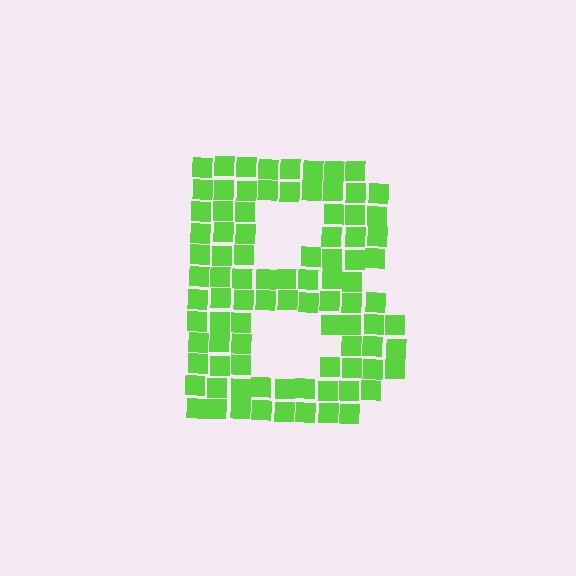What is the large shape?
The large shape is the letter B.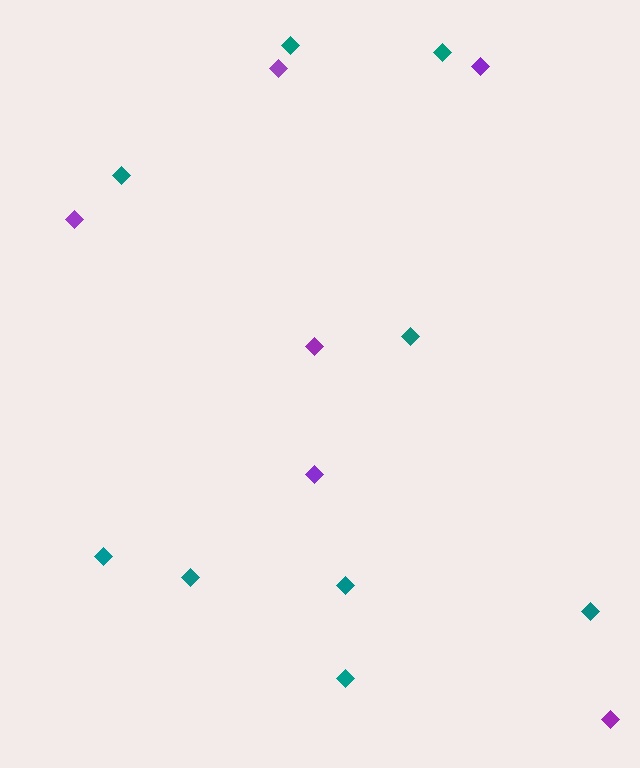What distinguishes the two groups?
There are 2 groups: one group of teal diamonds (9) and one group of purple diamonds (6).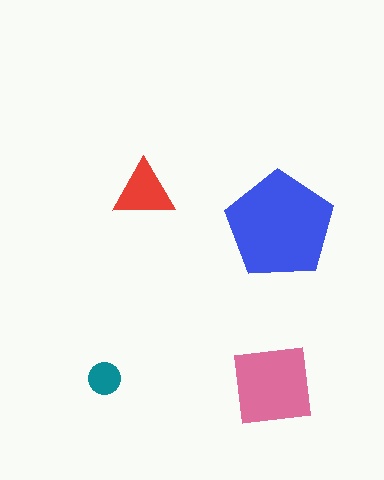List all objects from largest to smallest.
The blue pentagon, the pink square, the red triangle, the teal circle.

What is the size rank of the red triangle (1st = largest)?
3rd.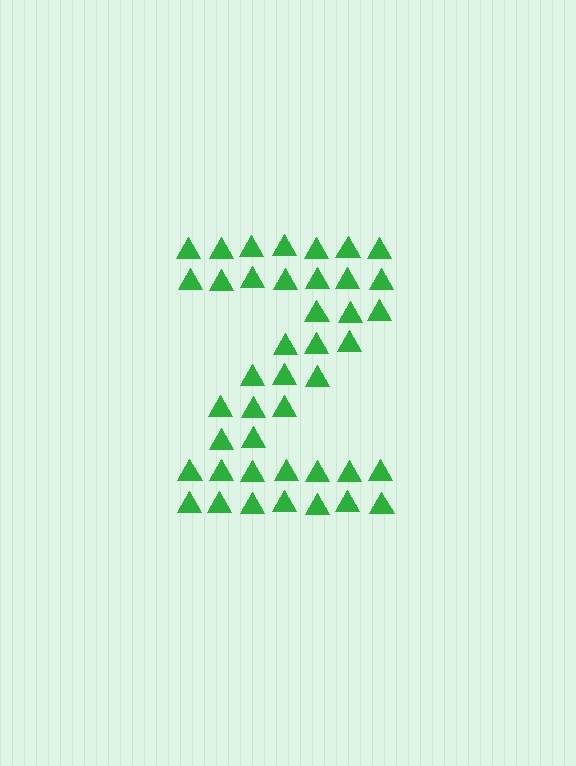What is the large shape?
The large shape is the letter Z.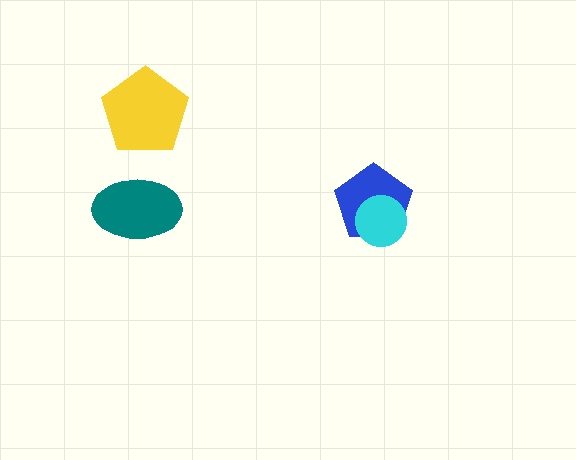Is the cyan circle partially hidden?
No, no other shape covers it.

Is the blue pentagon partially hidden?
Yes, it is partially covered by another shape.